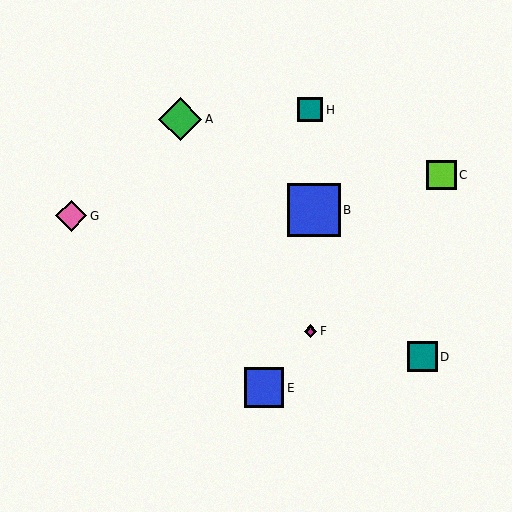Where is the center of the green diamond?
The center of the green diamond is at (180, 119).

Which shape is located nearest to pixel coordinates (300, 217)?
The blue square (labeled B) at (314, 210) is nearest to that location.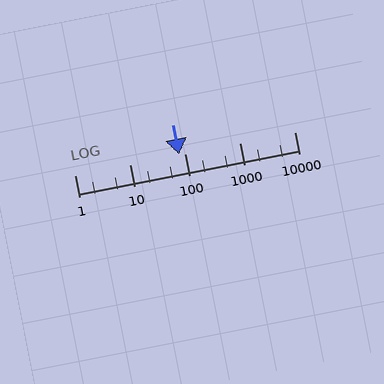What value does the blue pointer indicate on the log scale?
The pointer indicates approximately 80.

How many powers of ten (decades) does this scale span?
The scale spans 4 decades, from 1 to 10000.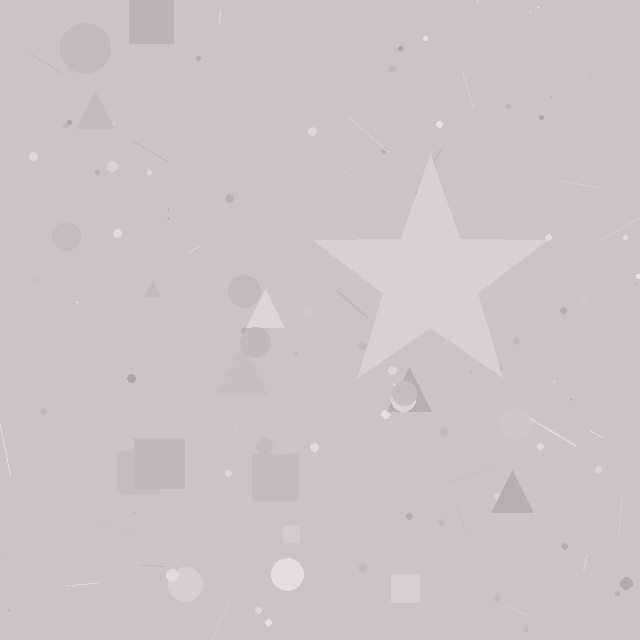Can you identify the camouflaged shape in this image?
The camouflaged shape is a star.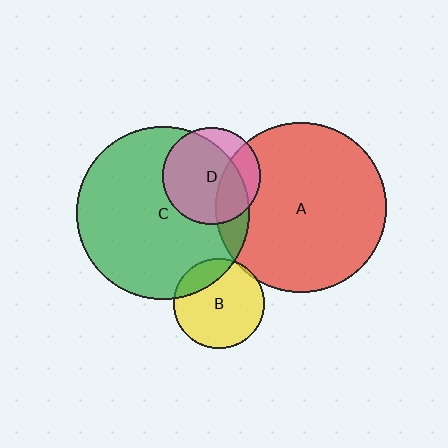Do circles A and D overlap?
Yes.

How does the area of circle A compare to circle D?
Approximately 3.1 times.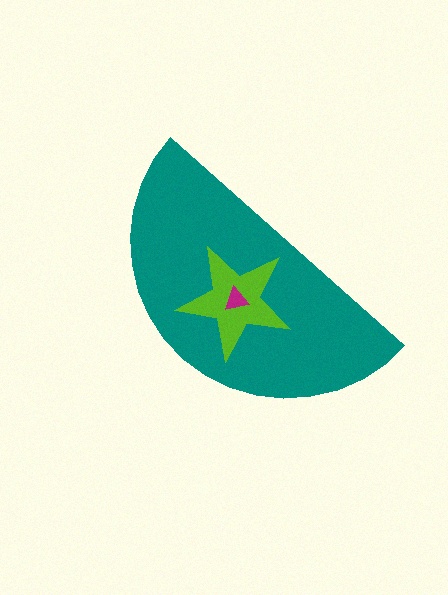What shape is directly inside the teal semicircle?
The lime star.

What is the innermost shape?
The magenta triangle.